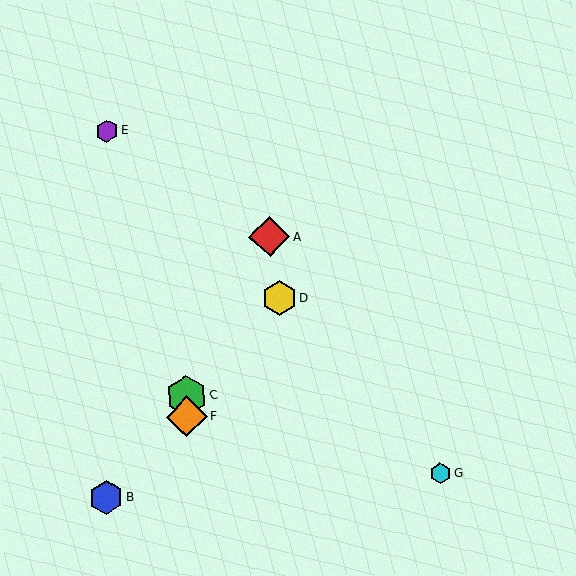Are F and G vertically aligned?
No, F is at x≈187 and G is at x≈440.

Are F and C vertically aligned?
Yes, both are at x≈187.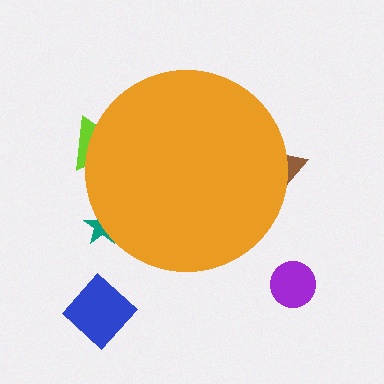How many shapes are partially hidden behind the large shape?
3 shapes are partially hidden.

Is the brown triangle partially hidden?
Yes, the brown triangle is partially hidden behind the orange circle.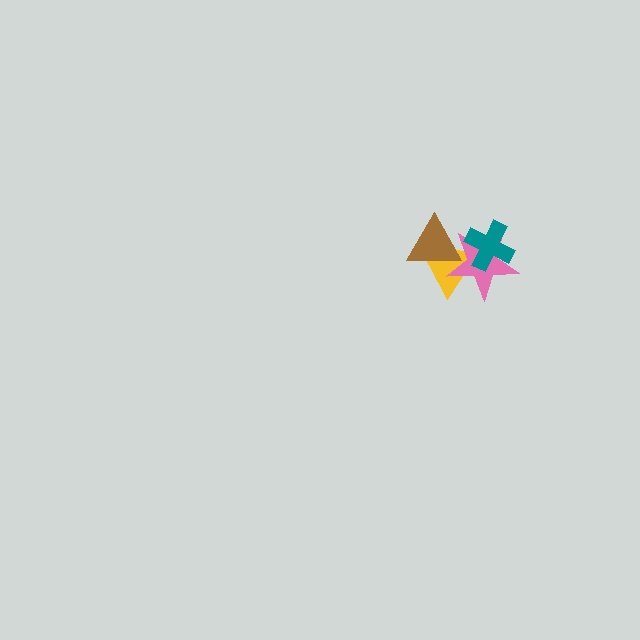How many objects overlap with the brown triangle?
2 objects overlap with the brown triangle.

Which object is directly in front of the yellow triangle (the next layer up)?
The pink star is directly in front of the yellow triangle.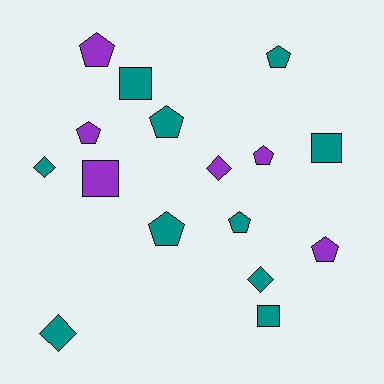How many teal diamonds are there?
There are 3 teal diamonds.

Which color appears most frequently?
Teal, with 10 objects.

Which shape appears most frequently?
Pentagon, with 8 objects.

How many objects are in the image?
There are 16 objects.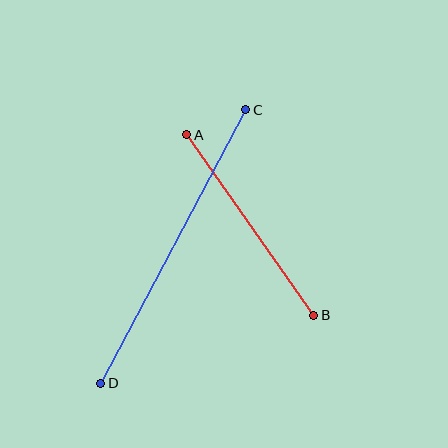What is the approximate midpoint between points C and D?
The midpoint is at approximately (173, 247) pixels.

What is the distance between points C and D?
The distance is approximately 309 pixels.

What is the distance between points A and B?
The distance is approximately 221 pixels.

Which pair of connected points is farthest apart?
Points C and D are farthest apart.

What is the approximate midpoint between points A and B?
The midpoint is at approximately (250, 225) pixels.